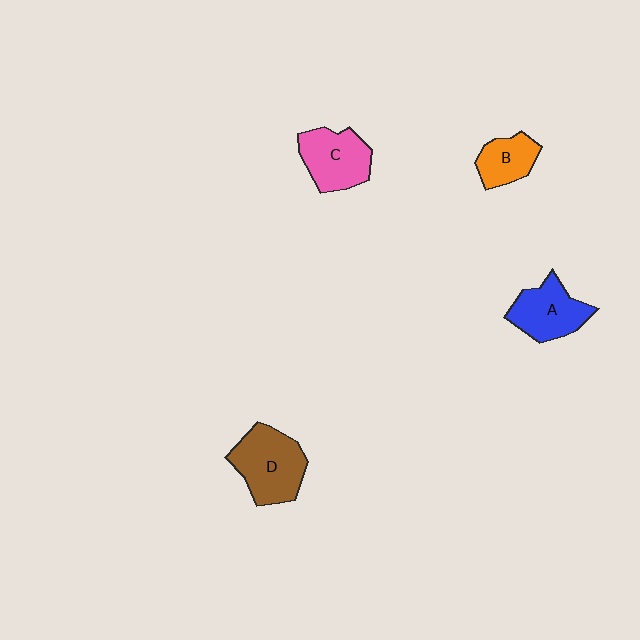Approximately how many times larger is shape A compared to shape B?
Approximately 1.4 times.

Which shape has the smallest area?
Shape B (orange).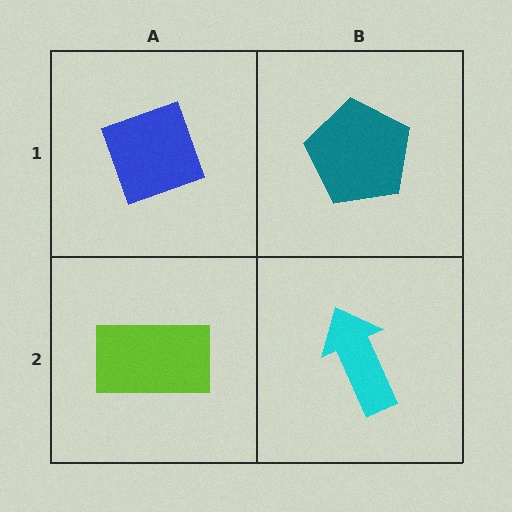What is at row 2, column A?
A lime rectangle.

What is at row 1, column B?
A teal pentagon.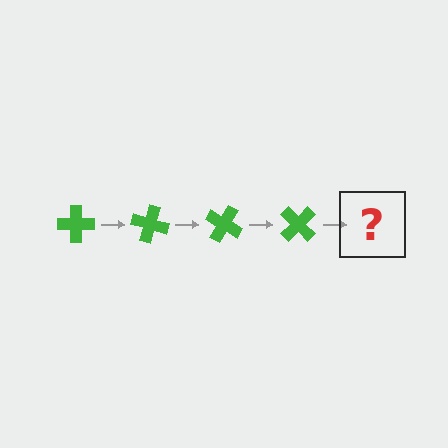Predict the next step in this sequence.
The next step is a green cross rotated 60 degrees.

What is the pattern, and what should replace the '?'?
The pattern is that the cross rotates 15 degrees each step. The '?' should be a green cross rotated 60 degrees.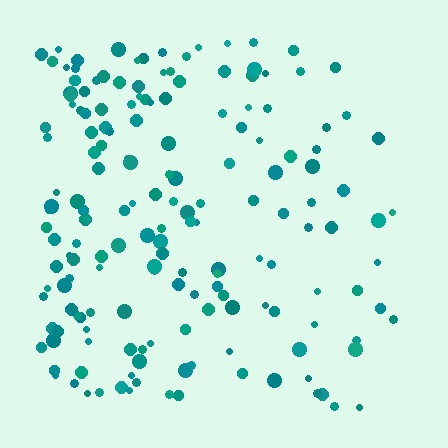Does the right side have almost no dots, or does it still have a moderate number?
Still a moderate number, just noticeably fewer than the left.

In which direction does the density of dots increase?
From right to left, with the left side densest.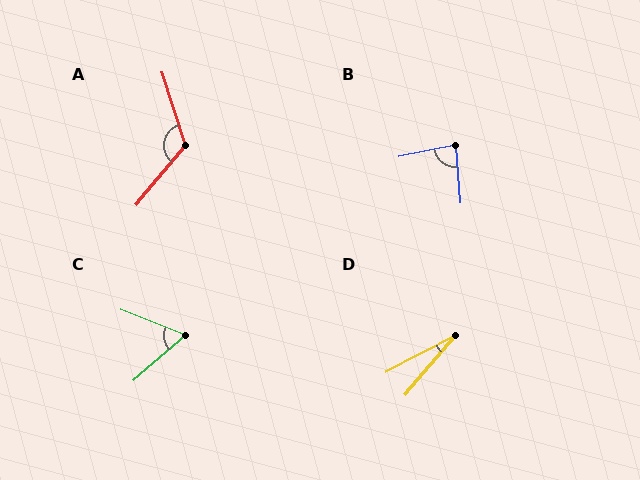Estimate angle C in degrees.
Approximately 63 degrees.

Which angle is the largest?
A, at approximately 122 degrees.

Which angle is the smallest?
D, at approximately 21 degrees.